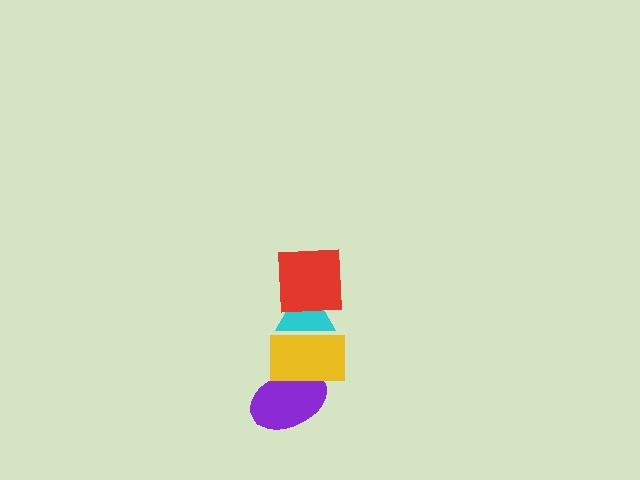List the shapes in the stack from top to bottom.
From top to bottom: the red square, the cyan triangle, the yellow rectangle, the purple ellipse.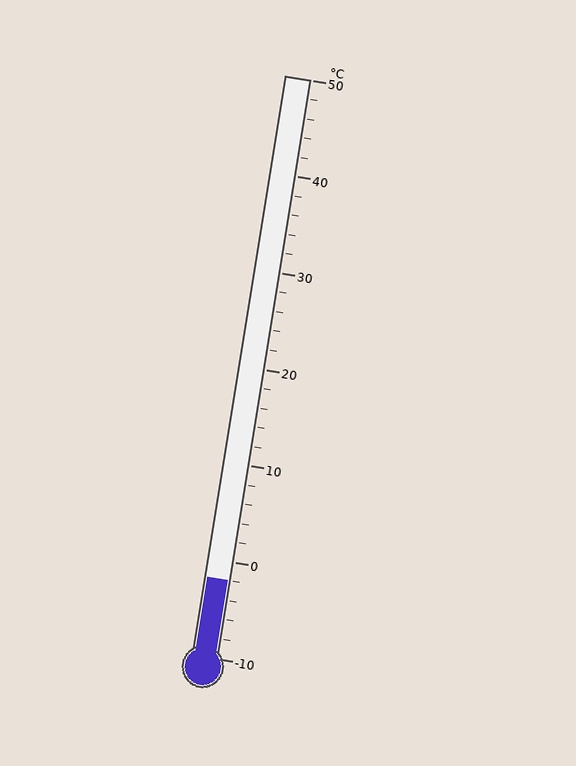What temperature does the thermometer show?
The thermometer shows approximately -2°C.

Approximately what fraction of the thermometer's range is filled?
The thermometer is filled to approximately 15% of its range.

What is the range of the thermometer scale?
The thermometer scale ranges from -10°C to 50°C.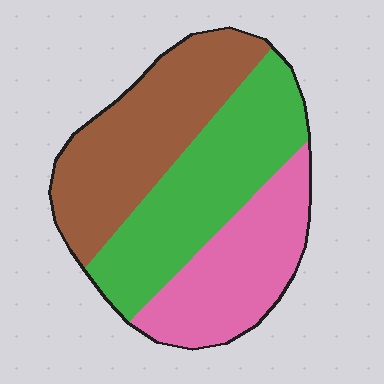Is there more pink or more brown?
Brown.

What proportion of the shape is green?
Green takes up about three eighths (3/8) of the shape.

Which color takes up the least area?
Pink, at roughly 30%.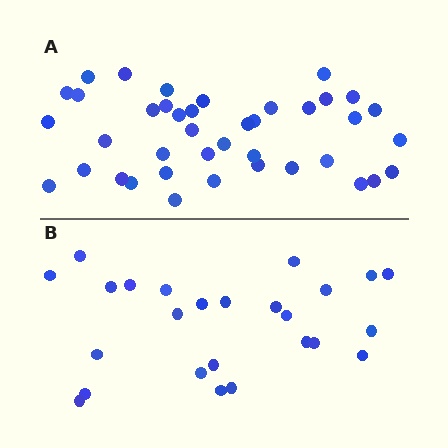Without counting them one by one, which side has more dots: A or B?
Region A (the top region) has more dots.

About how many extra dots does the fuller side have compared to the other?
Region A has approximately 15 more dots than region B.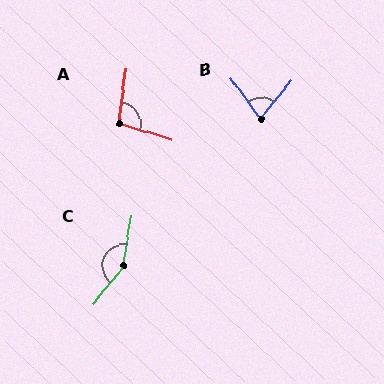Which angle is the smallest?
B, at approximately 75 degrees.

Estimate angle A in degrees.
Approximately 100 degrees.